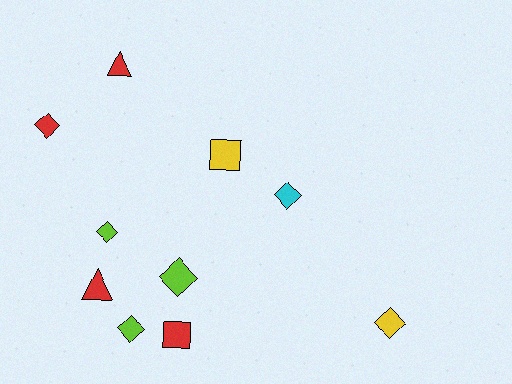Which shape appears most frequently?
Diamond, with 6 objects.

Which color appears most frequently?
Red, with 4 objects.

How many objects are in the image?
There are 10 objects.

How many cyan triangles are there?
There are no cyan triangles.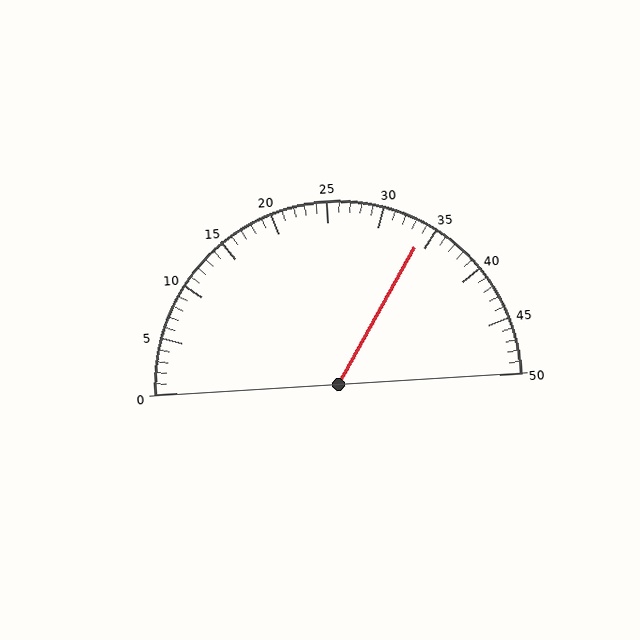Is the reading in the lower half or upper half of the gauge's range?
The reading is in the upper half of the range (0 to 50).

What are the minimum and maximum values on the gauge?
The gauge ranges from 0 to 50.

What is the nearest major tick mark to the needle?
The nearest major tick mark is 35.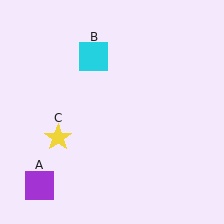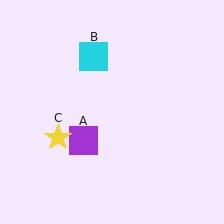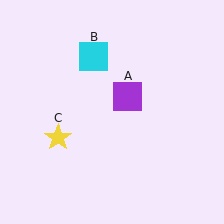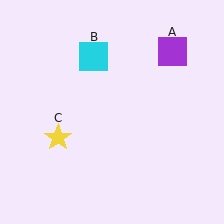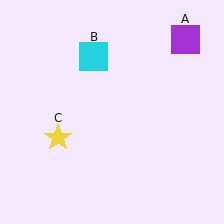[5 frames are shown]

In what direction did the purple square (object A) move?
The purple square (object A) moved up and to the right.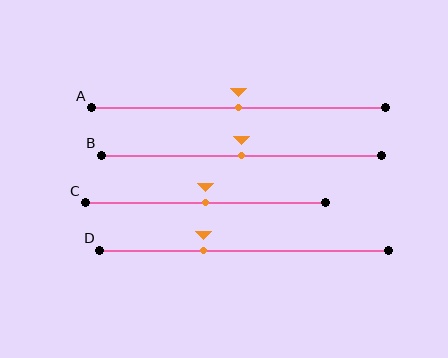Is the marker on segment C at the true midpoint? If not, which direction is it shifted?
Yes, the marker on segment C is at the true midpoint.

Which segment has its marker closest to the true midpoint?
Segment A has its marker closest to the true midpoint.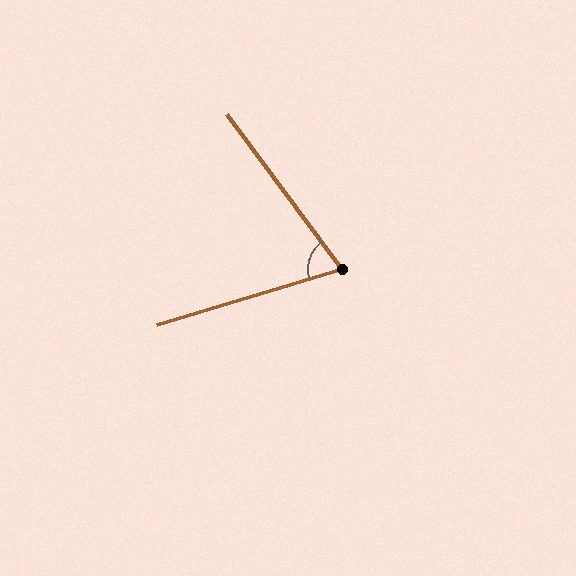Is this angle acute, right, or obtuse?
It is acute.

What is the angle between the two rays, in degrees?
Approximately 70 degrees.